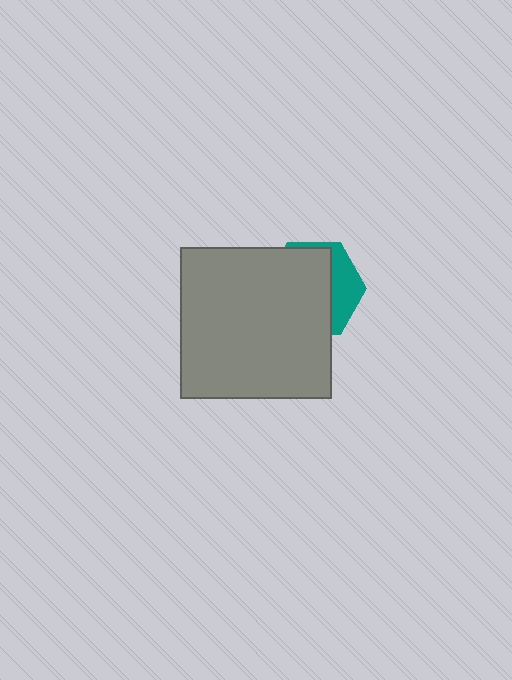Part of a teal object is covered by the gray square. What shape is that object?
It is a hexagon.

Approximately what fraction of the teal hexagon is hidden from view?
Roughly 69% of the teal hexagon is hidden behind the gray square.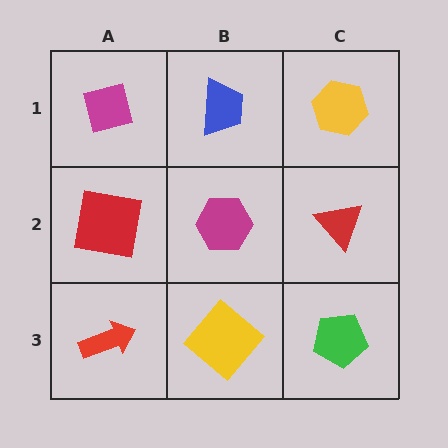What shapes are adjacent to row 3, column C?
A red triangle (row 2, column C), a yellow diamond (row 3, column B).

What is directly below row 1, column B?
A magenta hexagon.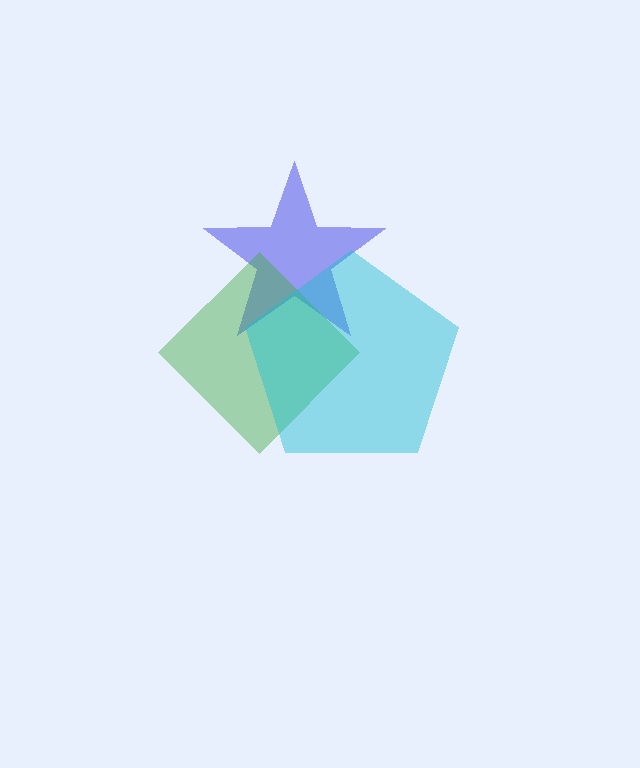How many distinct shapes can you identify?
There are 3 distinct shapes: a blue star, a green diamond, a cyan pentagon.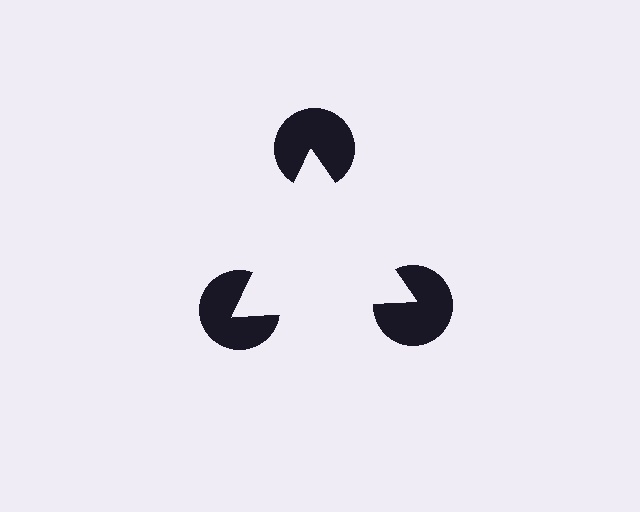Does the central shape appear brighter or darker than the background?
It typically appears slightly brighter than the background, even though no actual brightness change is drawn.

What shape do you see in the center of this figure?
An illusory triangle — its edges are inferred from the aligned wedge cuts in the pac-man discs, not physically drawn.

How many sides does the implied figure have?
3 sides.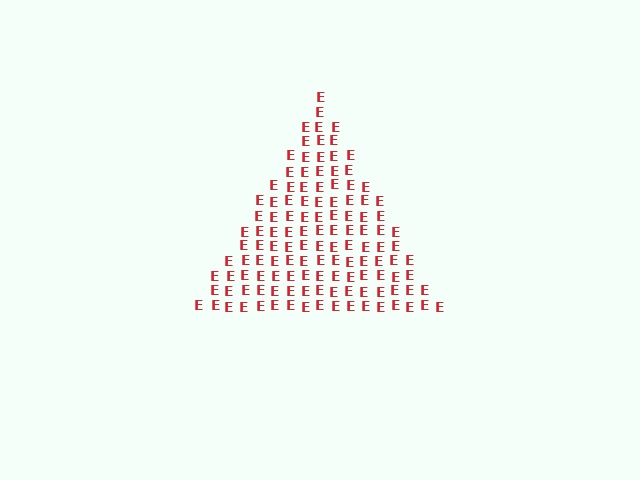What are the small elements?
The small elements are letter E's.